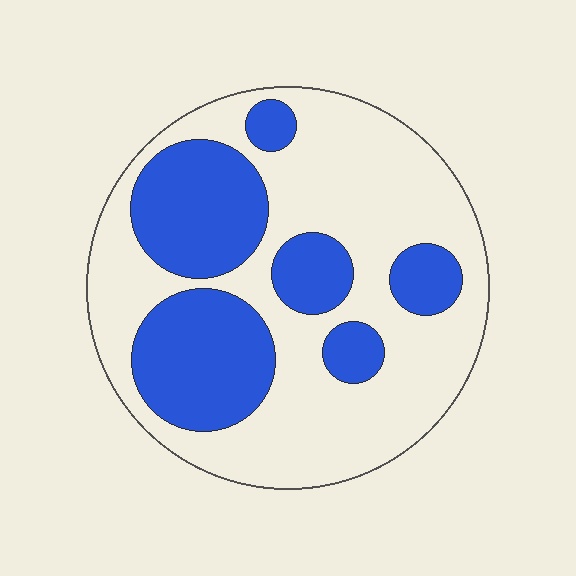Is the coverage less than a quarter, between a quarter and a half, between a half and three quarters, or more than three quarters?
Between a quarter and a half.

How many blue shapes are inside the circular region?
6.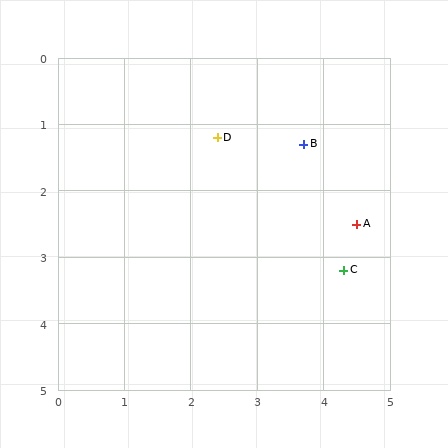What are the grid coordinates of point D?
Point D is at approximately (2.4, 1.2).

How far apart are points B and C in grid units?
Points B and C are about 2.0 grid units apart.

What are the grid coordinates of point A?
Point A is at approximately (4.5, 2.5).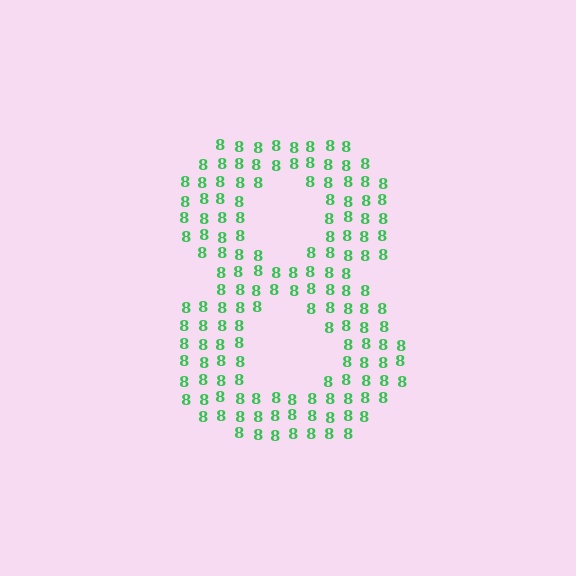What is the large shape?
The large shape is the digit 8.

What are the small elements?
The small elements are digit 8's.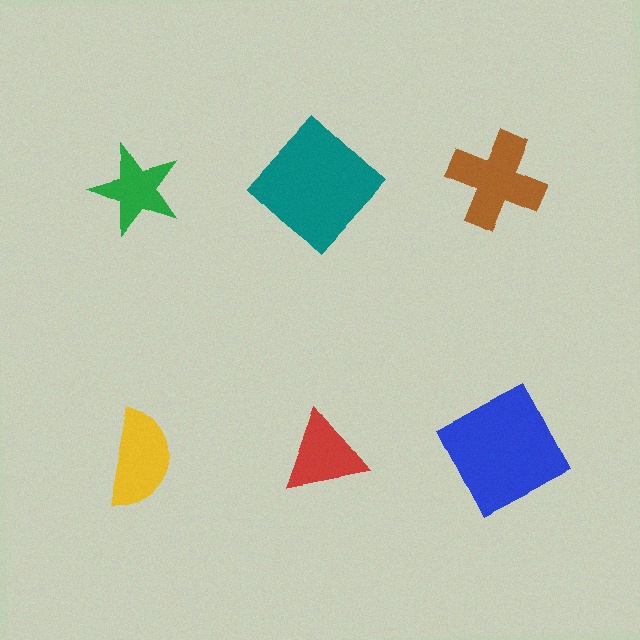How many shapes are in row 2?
3 shapes.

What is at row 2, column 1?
A yellow semicircle.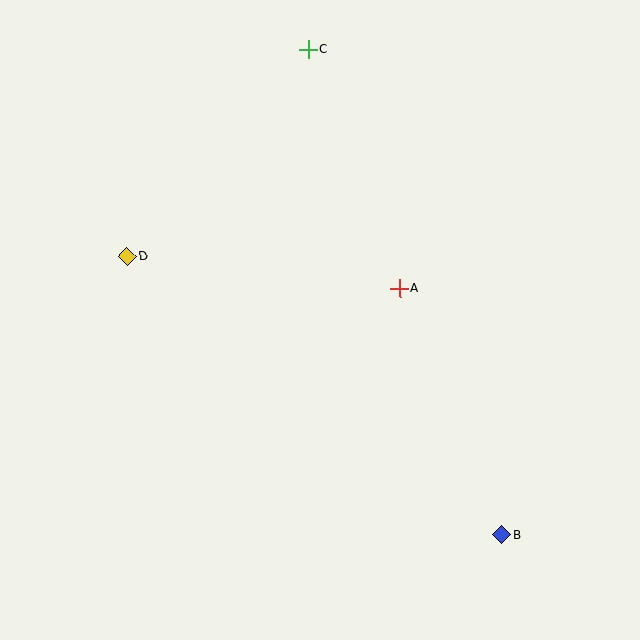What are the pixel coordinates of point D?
Point D is at (127, 256).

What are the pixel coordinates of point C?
Point C is at (308, 50).